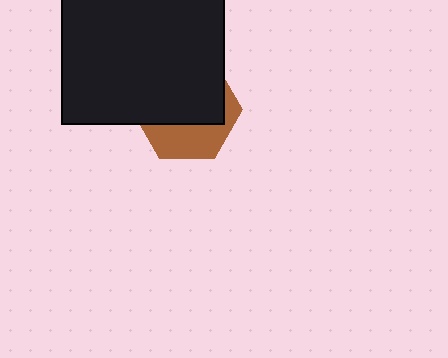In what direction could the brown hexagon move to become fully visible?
The brown hexagon could move down. That would shift it out from behind the black square entirely.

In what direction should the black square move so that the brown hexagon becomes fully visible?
The black square should move up. That is the shortest direction to clear the overlap and leave the brown hexagon fully visible.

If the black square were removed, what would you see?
You would see the complete brown hexagon.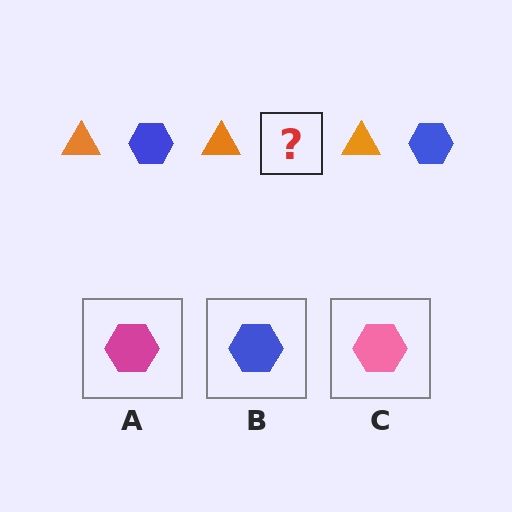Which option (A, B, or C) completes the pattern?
B.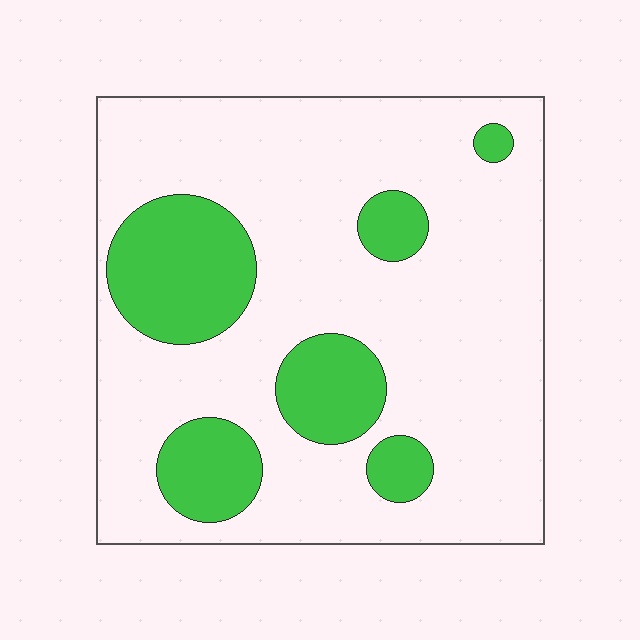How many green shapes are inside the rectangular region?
6.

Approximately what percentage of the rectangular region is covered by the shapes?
Approximately 25%.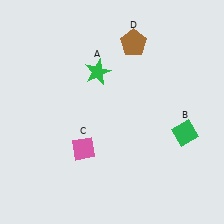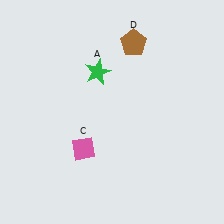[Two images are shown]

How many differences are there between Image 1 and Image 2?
There is 1 difference between the two images.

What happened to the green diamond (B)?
The green diamond (B) was removed in Image 2. It was in the bottom-right area of Image 1.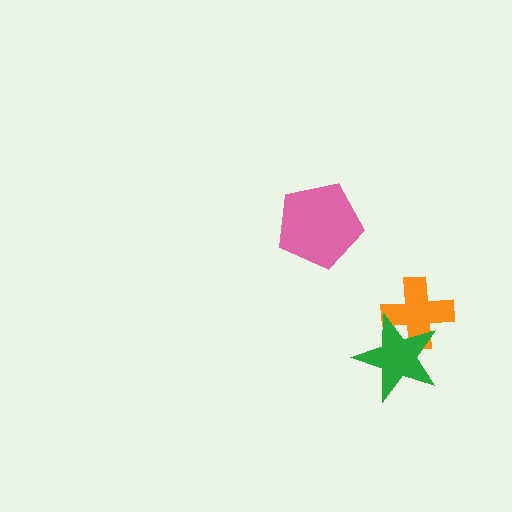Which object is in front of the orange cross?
The green star is in front of the orange cross.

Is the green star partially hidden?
No, no other shape covers it.